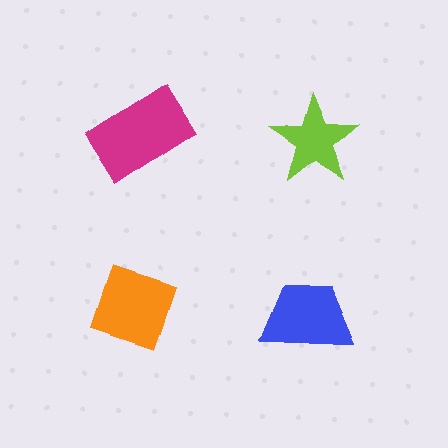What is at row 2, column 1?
An orange diamond.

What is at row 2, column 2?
A blue trapezoid.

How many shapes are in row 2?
2 shapes.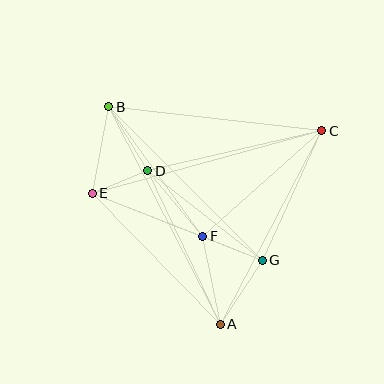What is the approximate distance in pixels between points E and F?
The distance between E and F is approximately 119 pixels.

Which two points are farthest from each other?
Points A and B are farthest from each other.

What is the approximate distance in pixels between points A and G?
The distance between A and G is approximately 77 pixels.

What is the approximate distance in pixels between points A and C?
The distance between A and C is approximately 219 pixels.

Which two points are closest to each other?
Points D and E are closest to each other.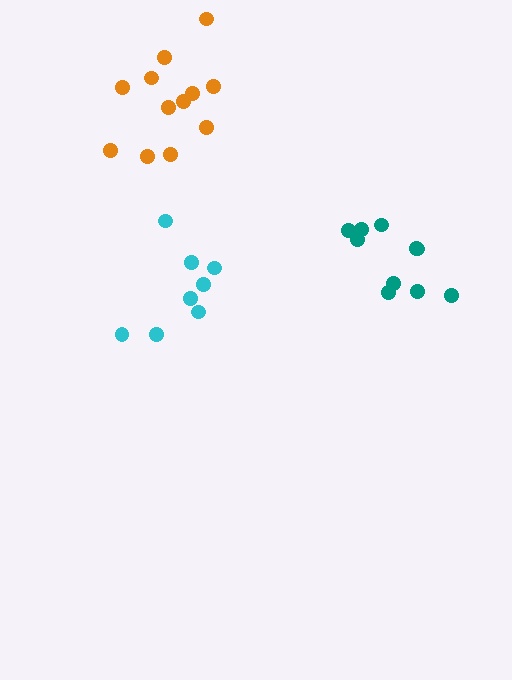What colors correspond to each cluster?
The clusters are colored: cyan, orange, teal.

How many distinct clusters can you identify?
There are 3 distinct clusters.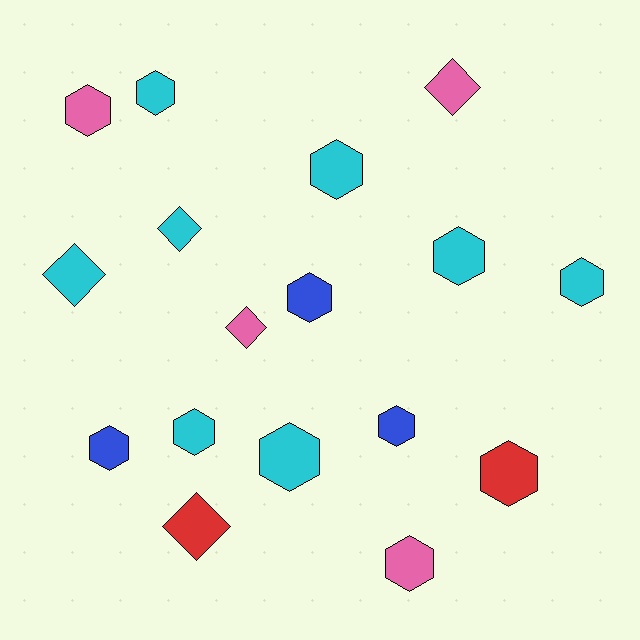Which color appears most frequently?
Cyan, with 8 objects.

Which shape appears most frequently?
Hexagon, with 12 objects.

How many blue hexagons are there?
There are 3 blue hexagons.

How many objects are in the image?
There are 17 objects.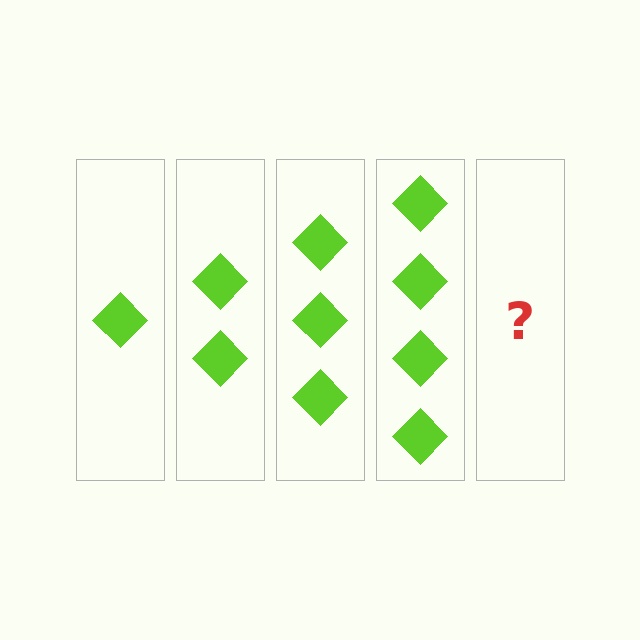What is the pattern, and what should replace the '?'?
The pattern is that each step adds one more diamond. The '?' should be 5 diamonds.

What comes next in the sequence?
The next element should be 5 diamonds.